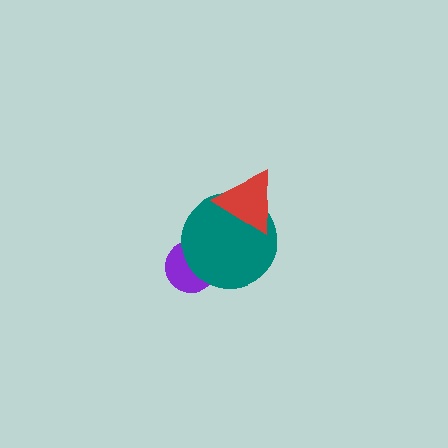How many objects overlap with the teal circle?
2 objects overlap with the teal circle.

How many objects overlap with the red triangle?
1 object overlaps with the red triangle.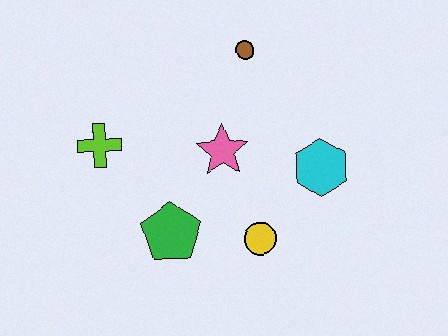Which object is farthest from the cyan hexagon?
The lime cross is farthest from the cyan hexagon.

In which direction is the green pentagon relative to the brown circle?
The green pentagon is below the brown circle.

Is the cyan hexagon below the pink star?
Yes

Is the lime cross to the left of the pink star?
Yes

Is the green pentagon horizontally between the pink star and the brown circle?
No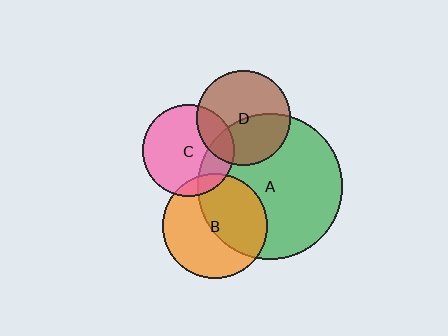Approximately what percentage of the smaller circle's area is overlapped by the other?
Approximately 20%.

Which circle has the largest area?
Circle A (green).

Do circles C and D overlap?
Yes.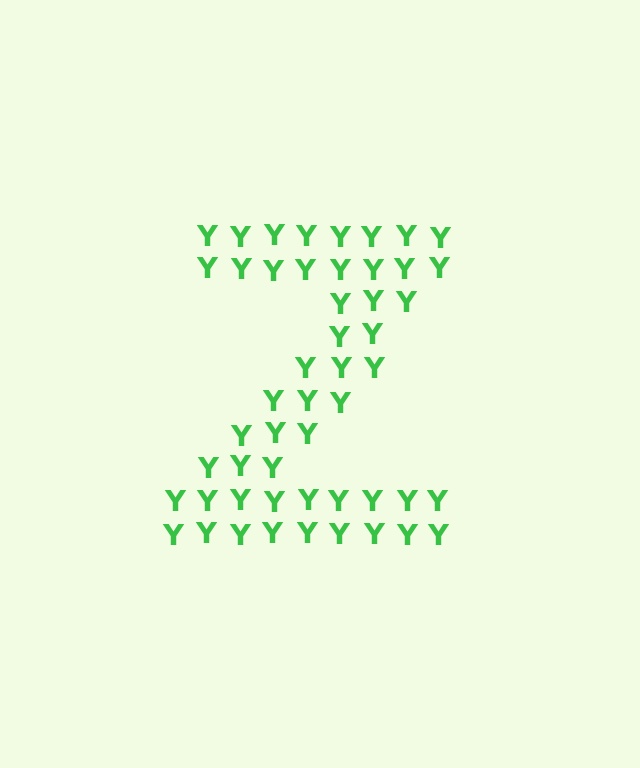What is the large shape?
The large shape is the letter Z.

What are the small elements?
The small elements are letter Y's.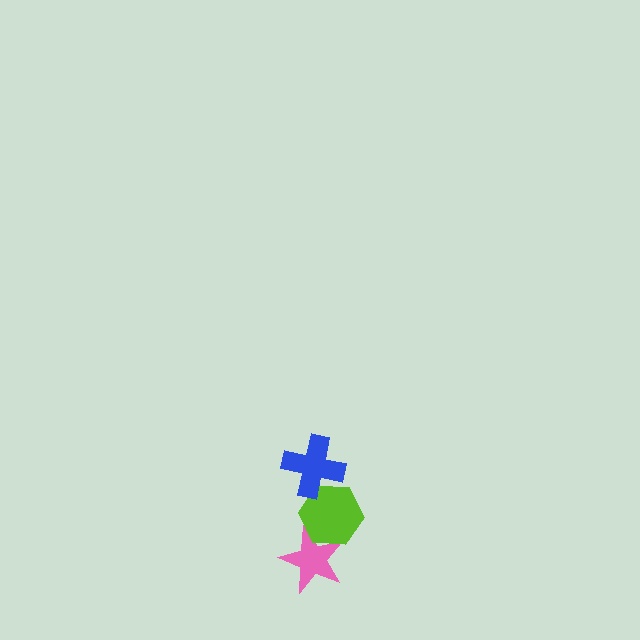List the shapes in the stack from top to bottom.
From top to bottom: the blue cross, the lime hexagon, the pink star.